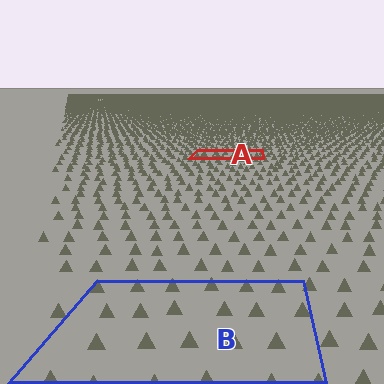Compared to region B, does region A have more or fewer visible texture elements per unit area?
Region A has more texture elements per unit area — they are packed more densely because it is farther away.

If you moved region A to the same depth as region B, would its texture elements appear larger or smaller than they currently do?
They would appear larger. At a closer depth, the same texture elements are projected at a bigger on-screen size.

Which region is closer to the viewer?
Region B is closer. The texture elements there are larger and more spread out.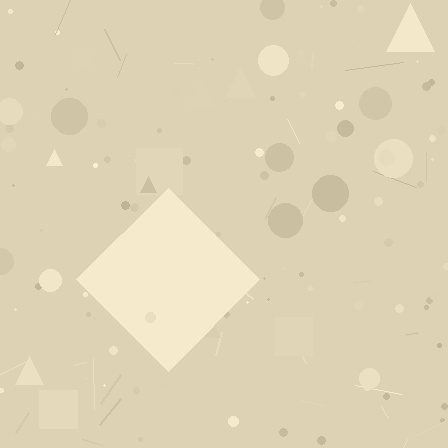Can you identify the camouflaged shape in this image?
The camouflaged shape is a diamond.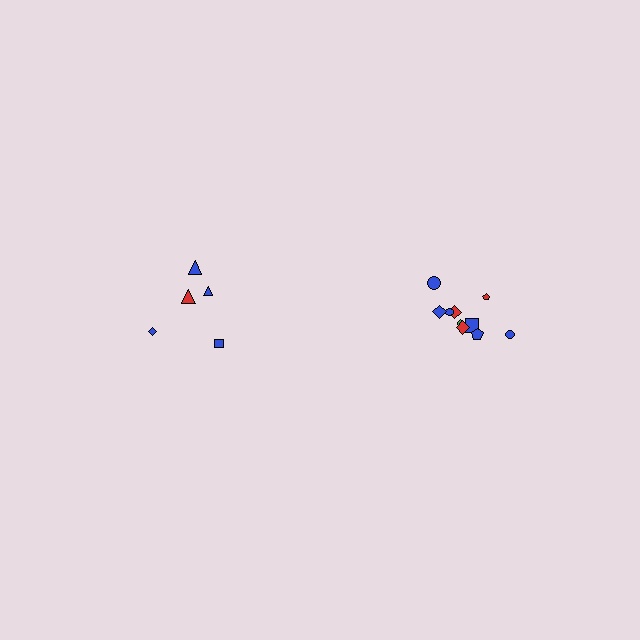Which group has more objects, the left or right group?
The right group.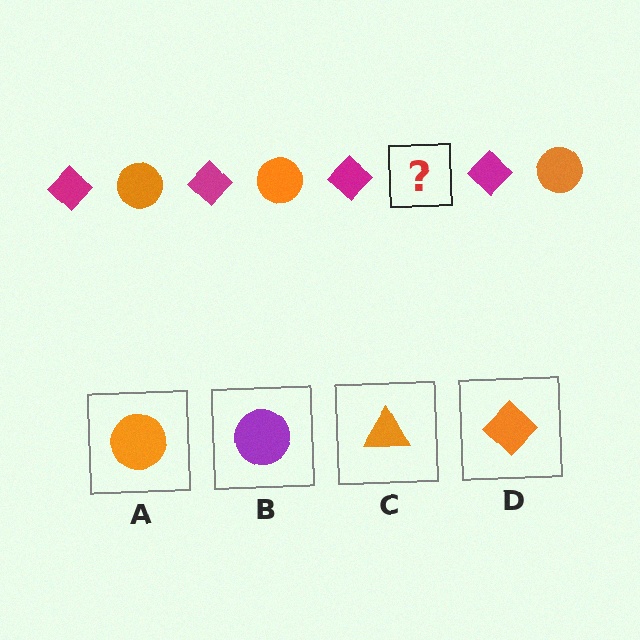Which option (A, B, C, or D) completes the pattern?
A.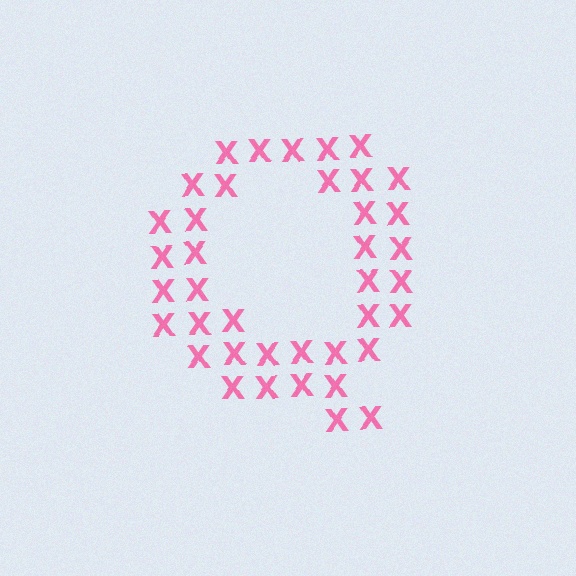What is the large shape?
The large shape is the letter Q.